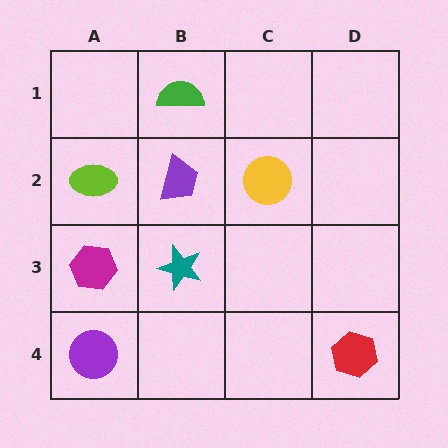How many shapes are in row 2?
3 shapes.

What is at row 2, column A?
A lime ellipse.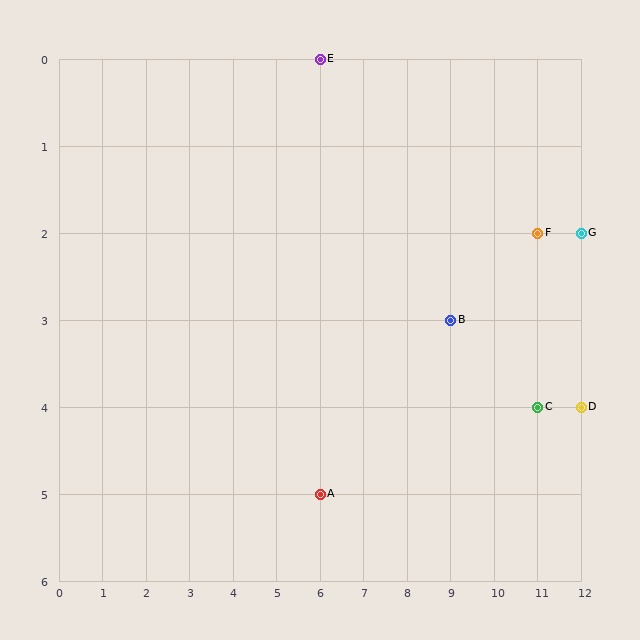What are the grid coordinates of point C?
Point C is at grid coordinates (11, 4).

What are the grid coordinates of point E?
Point E is at grid coordinates (6, 0).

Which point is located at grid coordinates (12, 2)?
Point G is at (12, 2).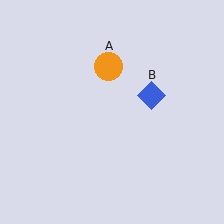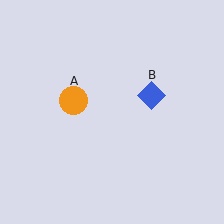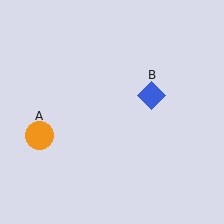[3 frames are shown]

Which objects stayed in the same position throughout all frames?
Blue diamond (object B) remained stationary.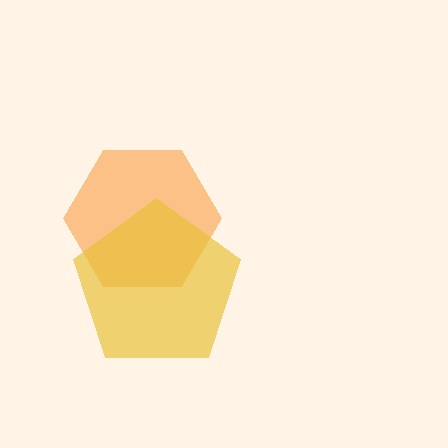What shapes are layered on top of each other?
The layered shapes are: an orange hexagon, a yellow pentagon.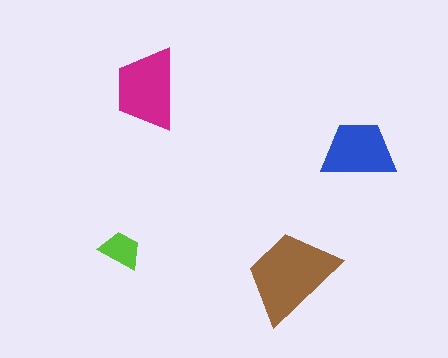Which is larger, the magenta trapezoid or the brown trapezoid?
The brown one.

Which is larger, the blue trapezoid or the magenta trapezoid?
The magenta one.